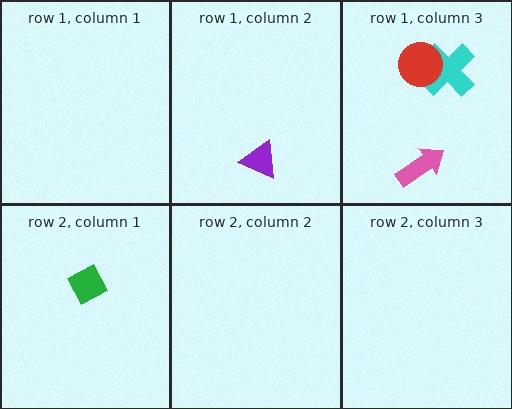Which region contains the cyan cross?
The row 1, column 3 region.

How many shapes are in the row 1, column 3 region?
3.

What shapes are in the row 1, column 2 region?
The purple triangle.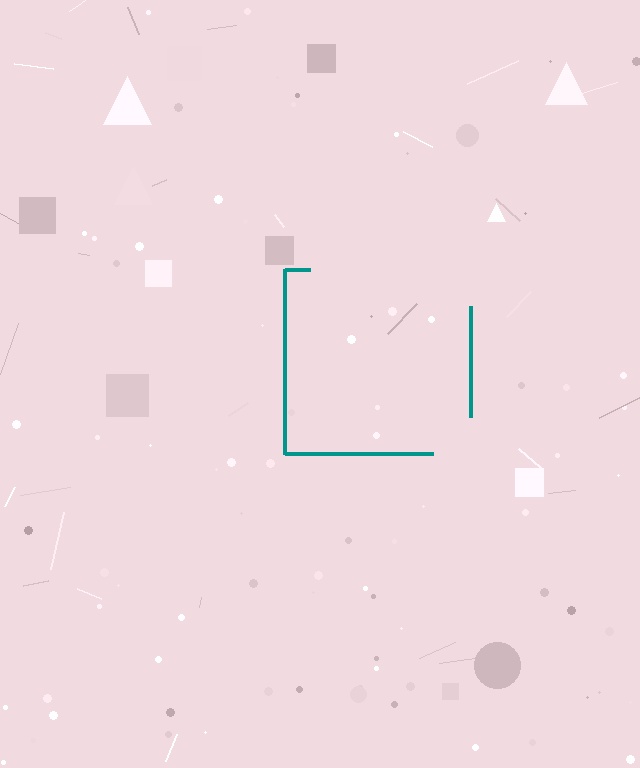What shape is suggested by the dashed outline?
The dashed outline suggests a square.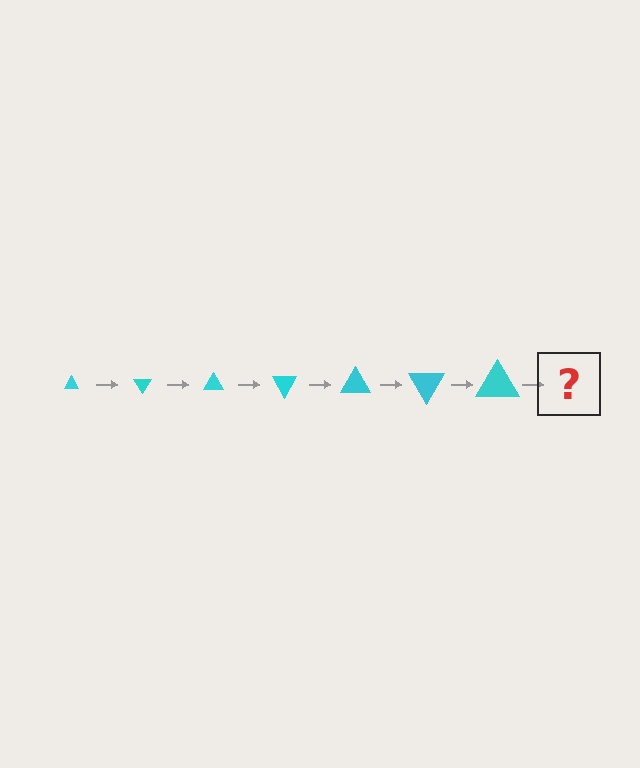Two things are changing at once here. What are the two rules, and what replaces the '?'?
The two rules are that the triangle grows larger each step and it rotates 60 degrees each step. The '?' should be a triangle, larger than the previous one and rotated 420 degrees from the start.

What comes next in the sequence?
The next element should be a triangle, larger than the previous one and rotated 420 degrees from the start.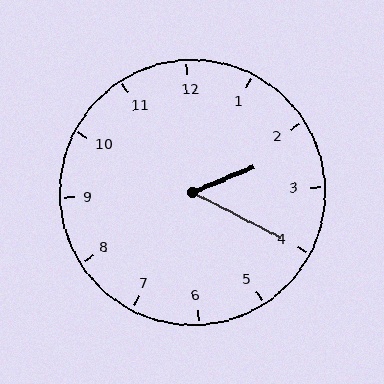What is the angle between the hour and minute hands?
Approximately 50 degrees.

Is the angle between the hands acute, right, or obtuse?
It is acute.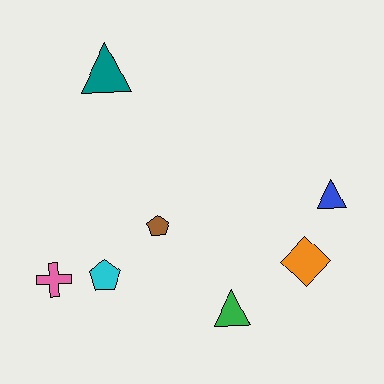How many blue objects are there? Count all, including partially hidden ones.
There is 1 blue object.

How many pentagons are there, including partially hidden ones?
There are 2 pentagons.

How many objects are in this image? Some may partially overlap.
There are 7 objects.